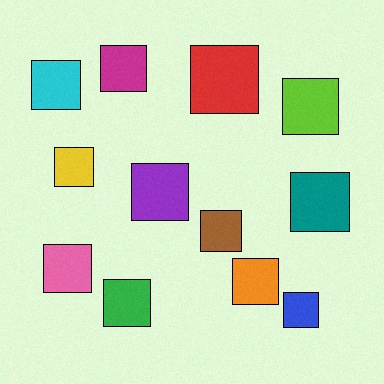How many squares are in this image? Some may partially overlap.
There are 12 squares.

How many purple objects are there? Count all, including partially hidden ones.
There is 1 purple object.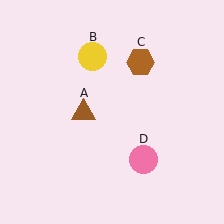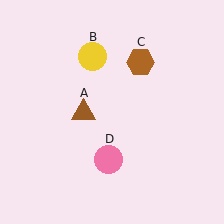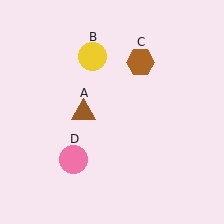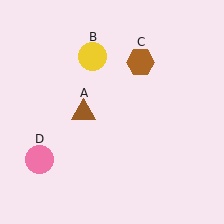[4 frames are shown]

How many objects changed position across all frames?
1 object changed position: pink circle (object D).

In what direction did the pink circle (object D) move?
The pink circle (object D) moved left.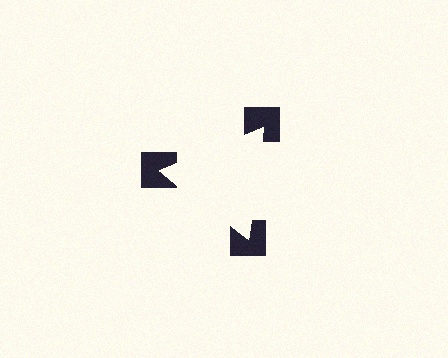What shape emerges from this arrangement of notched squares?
An illusory triangle — its edges are inferred from the aligned wedge cuts in the notched squares, not physically drawn.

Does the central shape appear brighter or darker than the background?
It typically appears slightly brighter than the background, even though no actual brightness change is drawn.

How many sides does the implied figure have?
3 sides.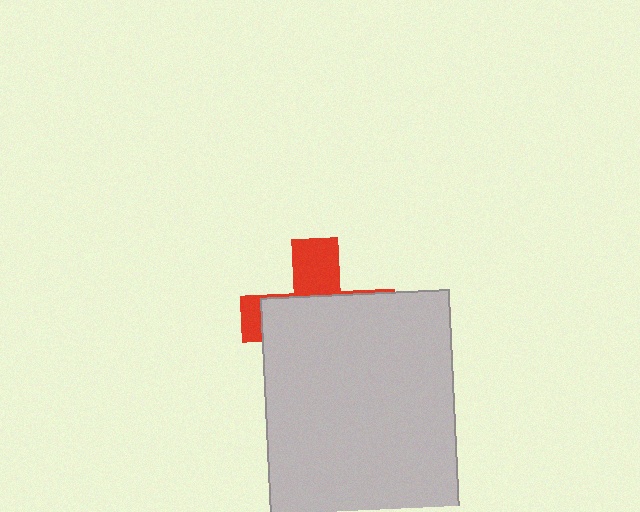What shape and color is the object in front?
The object in front is a light gray rectangle.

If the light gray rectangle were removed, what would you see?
You would see the complete red cross.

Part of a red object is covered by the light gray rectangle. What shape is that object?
It is a cross.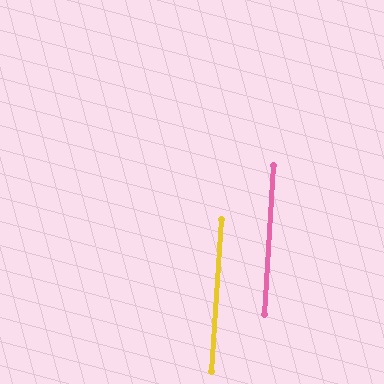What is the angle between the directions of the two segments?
Approximately 0 degrees.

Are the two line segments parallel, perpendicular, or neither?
Parallel — their directions differ by only 0.5°.